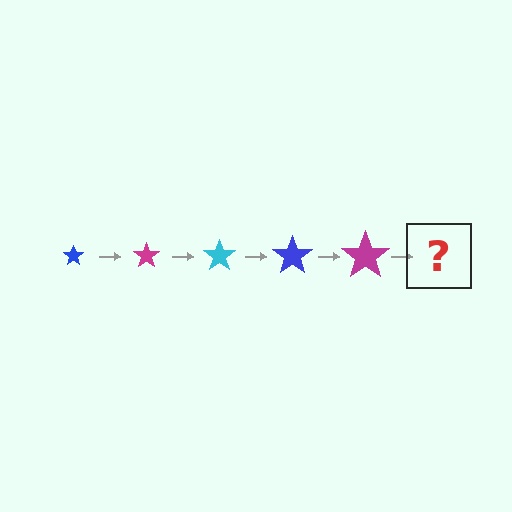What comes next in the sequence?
The next element should be a cyan star, larger than the previous one.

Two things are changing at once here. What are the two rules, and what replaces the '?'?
The two rules are that the star grows larger each step and the color cycles through blue, magenta, and cyan. The '?' should be a cyan star, larger than the previous one.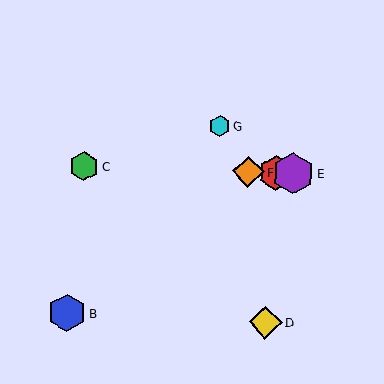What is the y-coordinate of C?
Object C is at y≈166.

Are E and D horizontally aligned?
No, E is at y≈173 and D is at y≈322.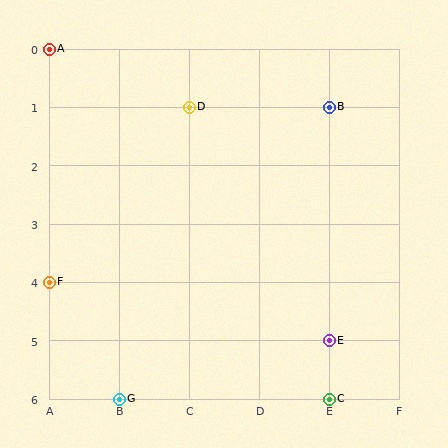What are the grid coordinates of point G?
Point G is at grid coordinates (B, 6).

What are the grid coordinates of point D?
Point D is at grid coordinates (C, 1).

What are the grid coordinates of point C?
Point C is at grid coordinates (E, 6).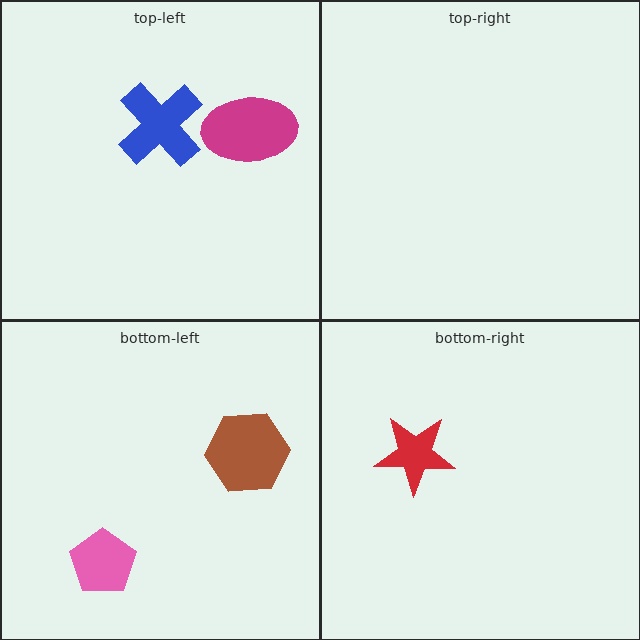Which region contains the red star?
The bottom-right region.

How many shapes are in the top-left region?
2.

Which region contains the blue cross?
The top-left region.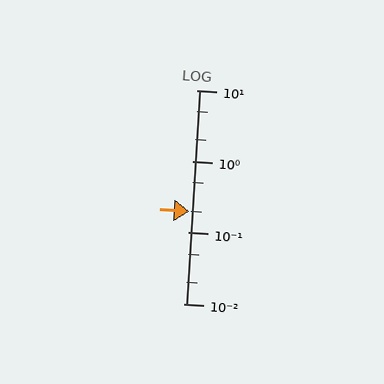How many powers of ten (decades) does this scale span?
The scale spans 3 decades, from 0.01 to 10.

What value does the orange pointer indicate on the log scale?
The pointer indicates approximately 0.2.